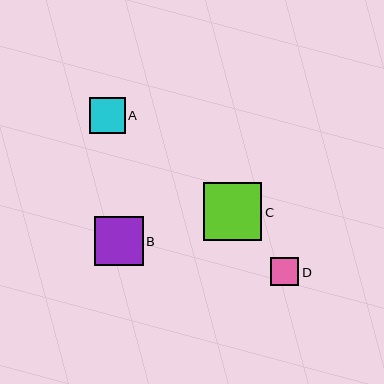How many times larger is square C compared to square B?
Square C is approximately 1.2 times the size of square B.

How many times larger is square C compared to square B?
Square C is approximately 1.2 times the size of square B.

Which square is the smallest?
Square D is the smallest with a size of approximately 28 pixels.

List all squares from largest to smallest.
From largest to smallest: C, B, A, D.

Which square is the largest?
Square C is the largest with a size of approximately 58 pixels.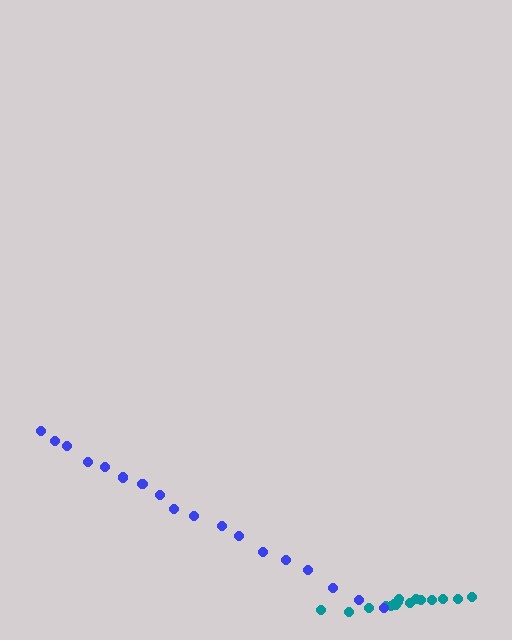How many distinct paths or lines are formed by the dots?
There are 2 distinct paths.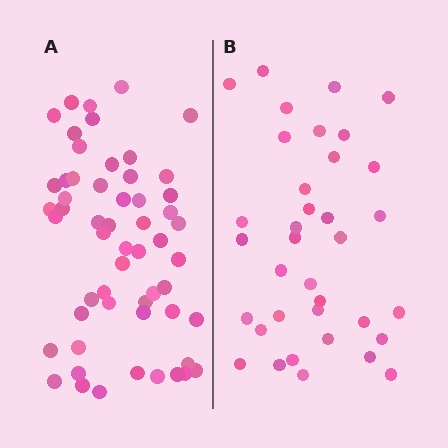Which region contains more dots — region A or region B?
Region A (the left region) has more dots.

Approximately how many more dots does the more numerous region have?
Region A has approximately 20 more dots than region B.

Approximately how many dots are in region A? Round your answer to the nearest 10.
About 60 dots. (The exact count is 56, which rounds to 60.)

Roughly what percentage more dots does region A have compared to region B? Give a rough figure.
About 55% more.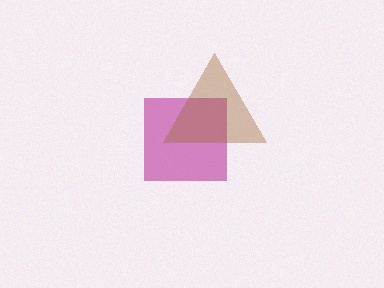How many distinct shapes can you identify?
There are 2 distinct shapes: a magenta square, a brown triangle.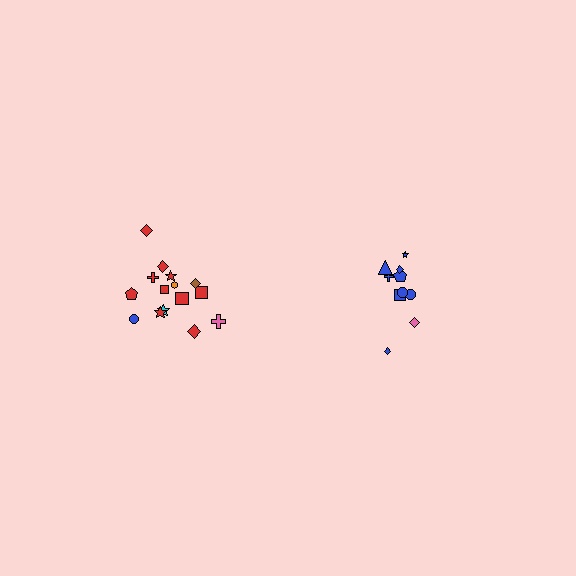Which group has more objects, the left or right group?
The left group.